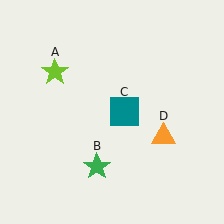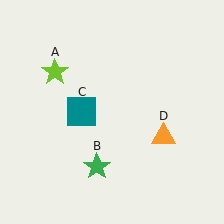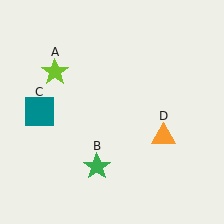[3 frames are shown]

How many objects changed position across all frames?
1 object changed position: teal square (object C).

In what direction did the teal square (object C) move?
The teal square (object C) moved left.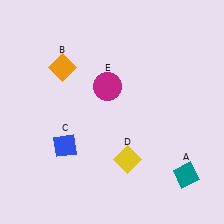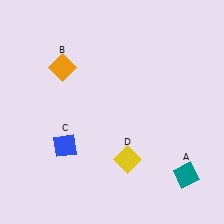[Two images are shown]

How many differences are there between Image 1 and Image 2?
There is 1 difference between the two images.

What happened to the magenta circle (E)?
The magenta circle (E) was removed in Image 2. It was in the top-left area of Image 1.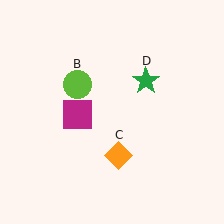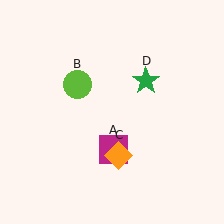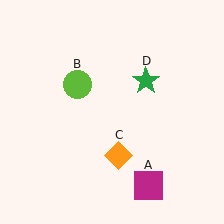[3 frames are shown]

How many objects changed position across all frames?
1 object changed position: magenta square (object A).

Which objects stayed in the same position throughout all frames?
Lime circle (object B) and orange diamond (object C) and green star (object D) remained stationary.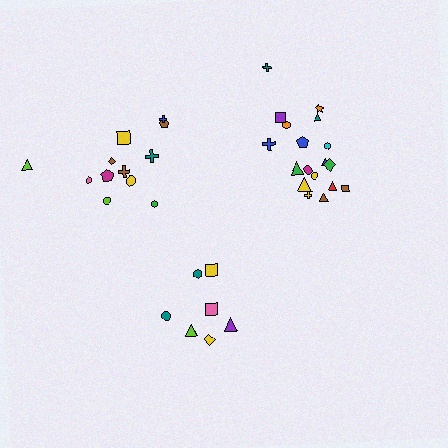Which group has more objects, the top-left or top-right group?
The top-right group.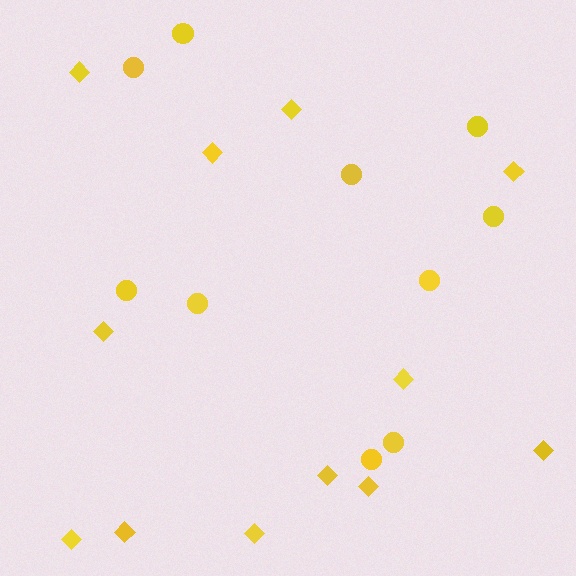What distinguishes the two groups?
There are 2 groups: one group of diamonds (12) and one group of circles (10).